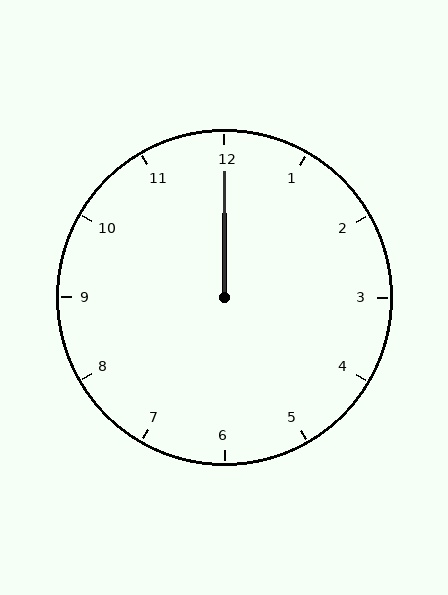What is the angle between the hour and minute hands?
Approximately 0 degrees.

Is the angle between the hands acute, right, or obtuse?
It is acute.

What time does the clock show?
12:00.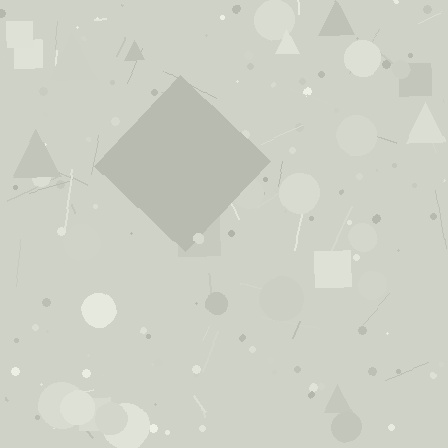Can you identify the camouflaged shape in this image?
The camouflaged shape is a diamond.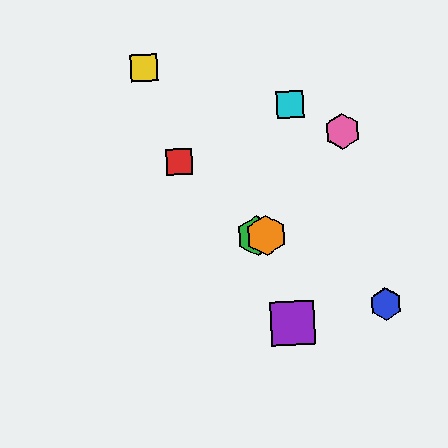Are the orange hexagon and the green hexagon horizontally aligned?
Yes, both are at y≈235.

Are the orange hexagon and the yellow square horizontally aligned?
No, the orange hexagon is at y≈235 and the yellow square is at y≈68.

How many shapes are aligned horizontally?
2 shapes (the green hexagon, the orange hexagon) are aligned horizontally.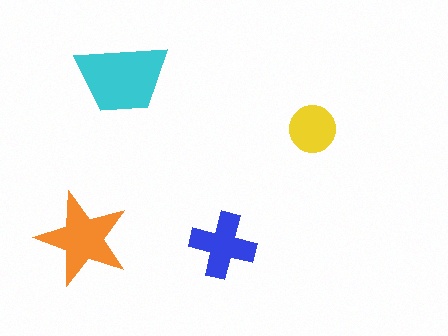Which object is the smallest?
The yellow circle.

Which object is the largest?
The cyan trapezoid.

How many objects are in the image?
There are 4 objects in the image.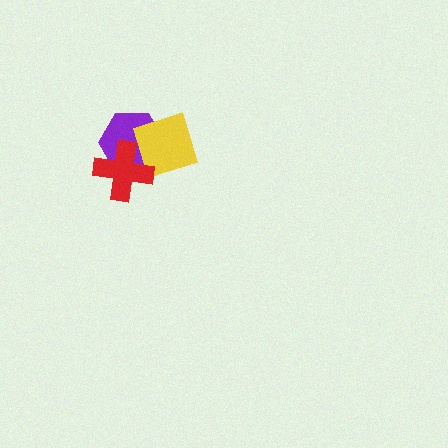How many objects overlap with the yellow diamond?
2 objects overlap with the yellow diamond.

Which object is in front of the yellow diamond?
The red cross is in front of the yellow diamond.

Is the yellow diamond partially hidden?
Yes, it is partially covered by another shape.